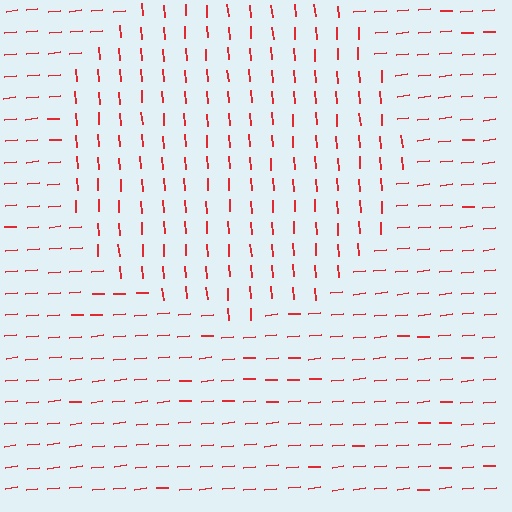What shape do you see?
I see a circle.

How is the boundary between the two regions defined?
The boundary is defined purely by a change in line orientation (approximately 88 degrees difference). All lines are the same color and thickness.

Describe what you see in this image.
The image is filled with small red line segments. A circle region in the image has lines oriented differently from the surrounding lines, creating a visible texture boundary.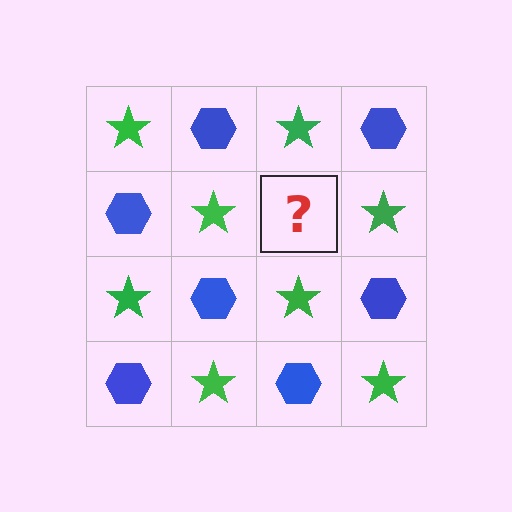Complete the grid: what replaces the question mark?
The question mark should be replaced with a blue hexagon.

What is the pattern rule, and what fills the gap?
The rule is that it alternates green star and blue hexagon in a checkerboard pattern. The gap should be filled with a blue hexagon.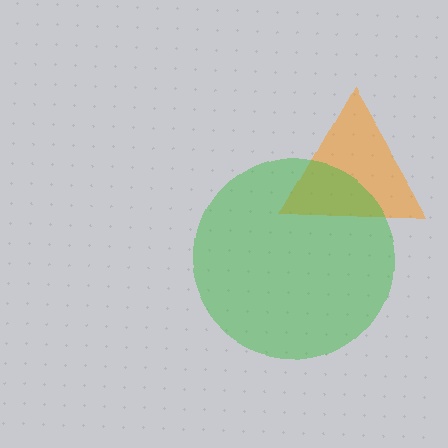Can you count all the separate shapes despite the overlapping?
Yes, there are 2 separate shapes.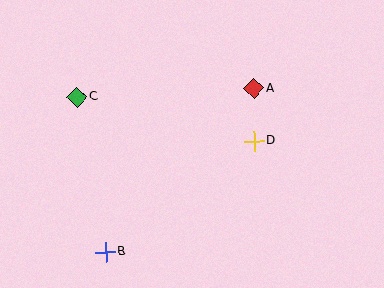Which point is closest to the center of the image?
Point D at (254, 141) is closest to the center.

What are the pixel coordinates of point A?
Point A is at (254, 88).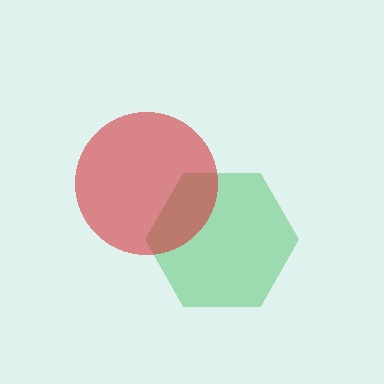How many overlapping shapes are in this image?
There are 2 overlapping shapes in the image.